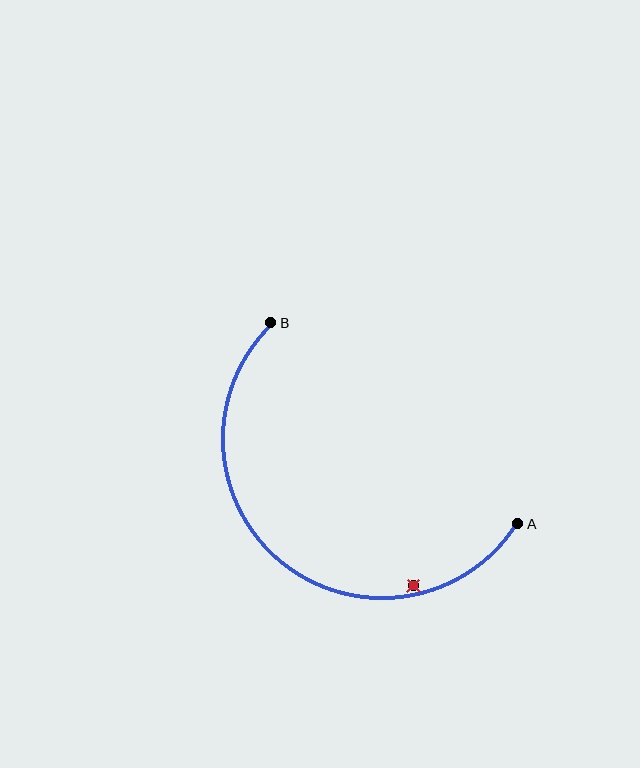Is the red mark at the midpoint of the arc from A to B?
No — the red mark does not lie on the arc at all. It sits slightly inside the curve.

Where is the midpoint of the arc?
The arc midpoint is the point on the curve farthest from the straight line joining A and B. It sits below and to the left of that line.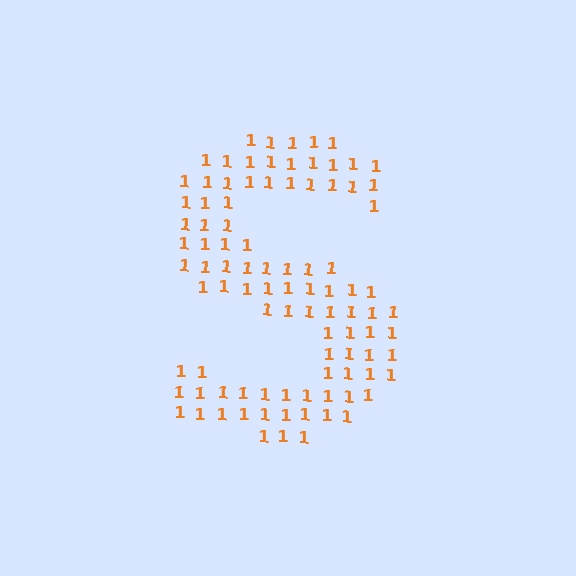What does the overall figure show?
The overall figure shows the letter S.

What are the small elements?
The small elements are digit 1's.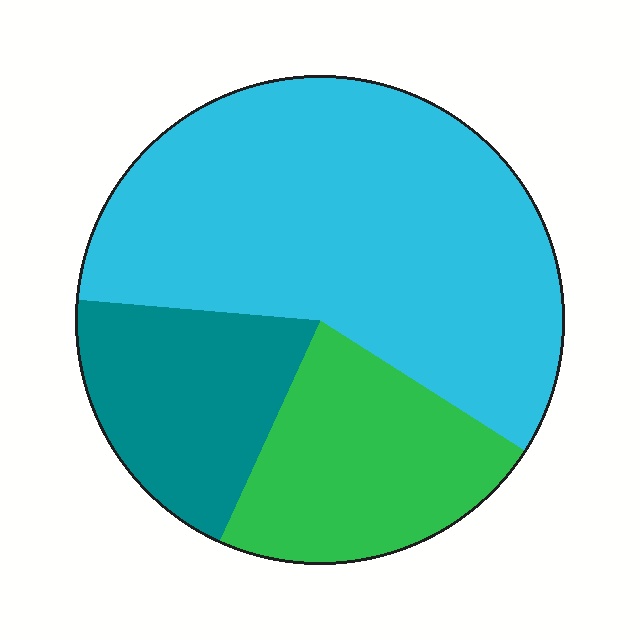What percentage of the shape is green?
Green takes up about one quarter (1/4) of the shape.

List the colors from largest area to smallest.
From largest to smallest: cyan, green, teal.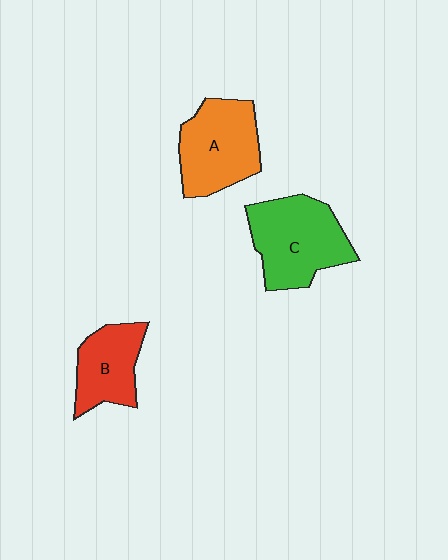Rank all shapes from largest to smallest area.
From largest to smallest: C (green), A (orange), B (red).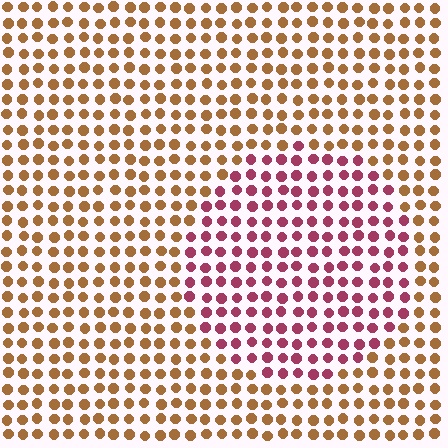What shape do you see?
I see a circle.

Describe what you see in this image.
The image is filled with small brown elements in a uniform arrangement. A circle-shaped region is visible where the elements are tinted to a slightly different hue, forming a subtle color boundary.